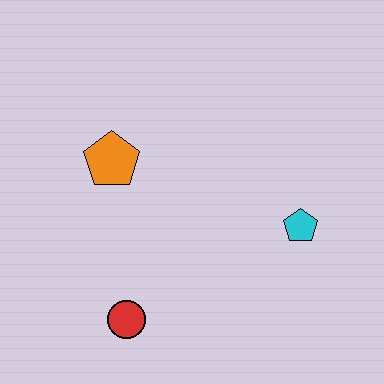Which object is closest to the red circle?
The orange pentagon is closest to the red circle.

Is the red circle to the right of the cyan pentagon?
No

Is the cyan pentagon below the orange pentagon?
Yes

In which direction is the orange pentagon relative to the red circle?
The orange pentagon is above the red circle.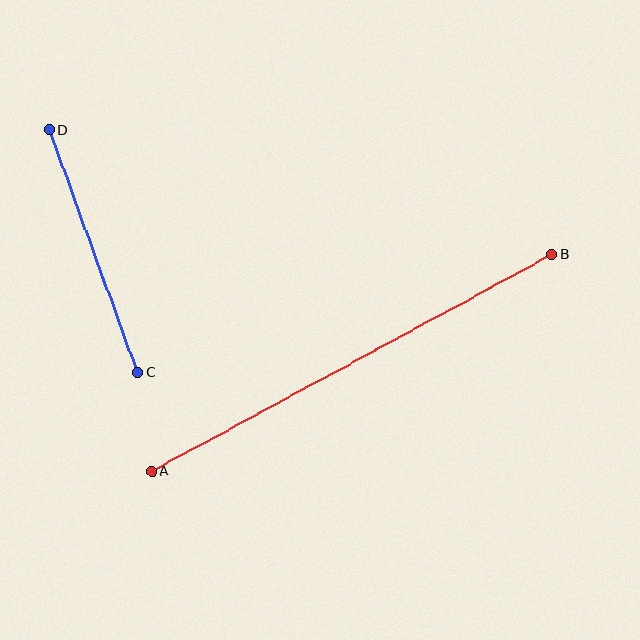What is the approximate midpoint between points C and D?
The midpoint is at approximately (93, 251) pixels.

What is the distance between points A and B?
The distance is approximately 455 pixels.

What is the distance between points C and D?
The distance is approximately 258 pixels.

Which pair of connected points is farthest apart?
Points A and B are farthest apart.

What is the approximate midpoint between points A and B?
The midpoint is at approximately (352, 363) pixels.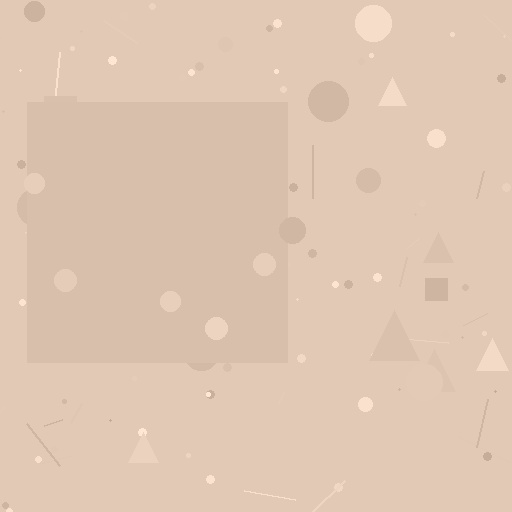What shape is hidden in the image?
A square is hidden in the image.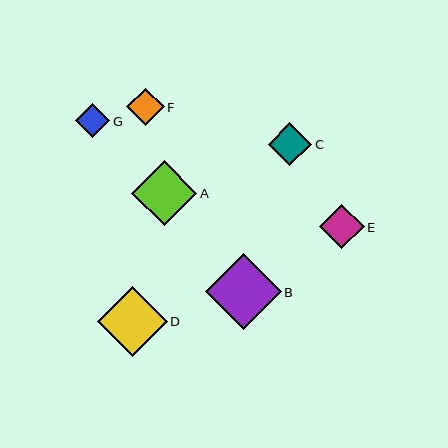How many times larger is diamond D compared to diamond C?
Diamond D is approximately 1.6 times the size of diamond C.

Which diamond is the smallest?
Diamond G is the smallest with a size of approximately 34 pixels.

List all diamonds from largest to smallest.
From largest to smallest: B, D, A, E, C, F, G.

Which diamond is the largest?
Diamond B is the largest with a size of approximately 76 pixels.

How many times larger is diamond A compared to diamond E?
Diamond A is approximately 1.5 times the size of diamond E.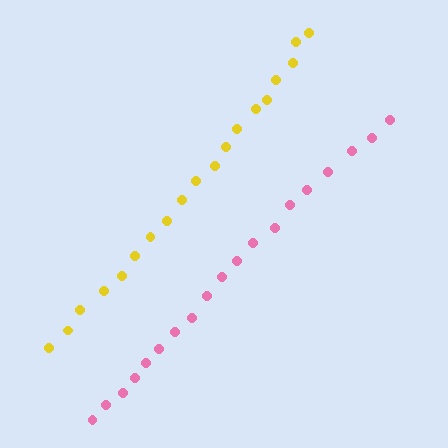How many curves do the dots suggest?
There are 2 distinct paths.